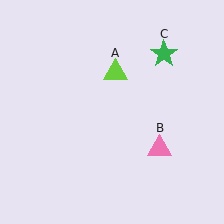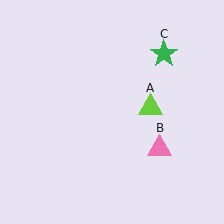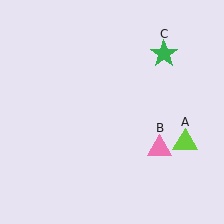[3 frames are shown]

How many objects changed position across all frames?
1 object changed position: lime triangle (object A).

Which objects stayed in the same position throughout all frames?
Pink triangle (object B) and green star (object C) remained stationary.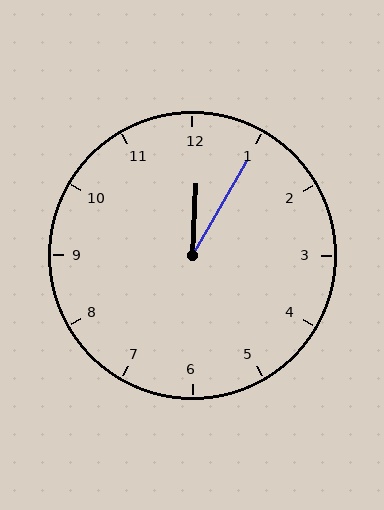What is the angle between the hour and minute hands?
Approximately 28 degrees.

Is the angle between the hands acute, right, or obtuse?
It is acute.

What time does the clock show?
12:05.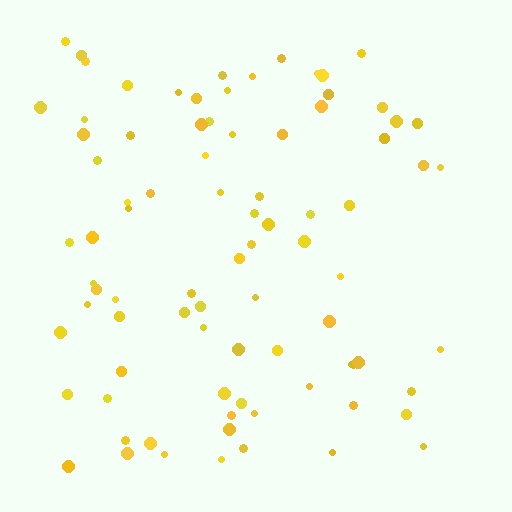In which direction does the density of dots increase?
From right to left, with the left side densest.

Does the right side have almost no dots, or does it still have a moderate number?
Still a moderate number, just noticeably fewer than the left.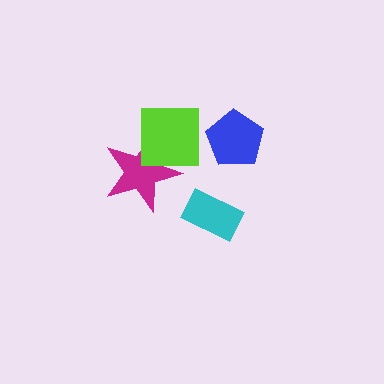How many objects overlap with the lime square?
1 object overlaps with the lime square.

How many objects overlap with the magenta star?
1 object overlaps with the magenta star.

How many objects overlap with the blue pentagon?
0 objects overlap with the blue pentagon.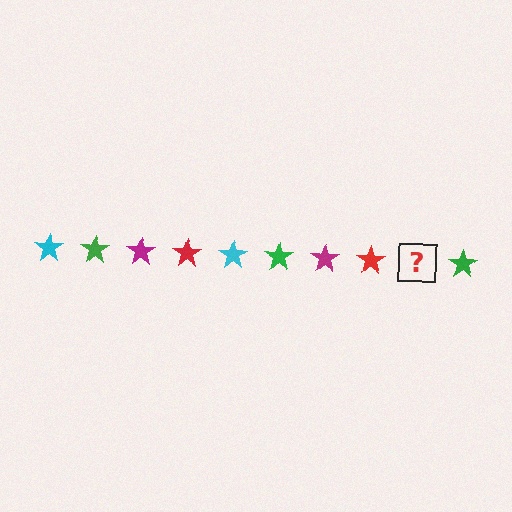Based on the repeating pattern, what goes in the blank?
The blank should be a cyan star.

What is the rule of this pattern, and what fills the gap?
The rule is that the pattern cycles through cyan, green, magenta, red stars. The gap should be filled with a cyan star.